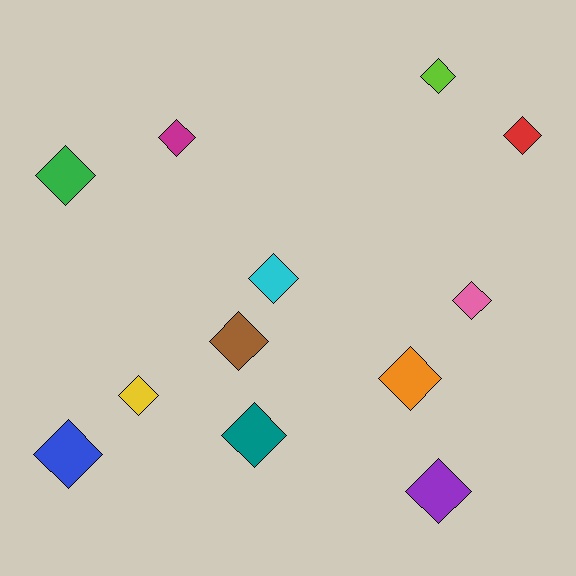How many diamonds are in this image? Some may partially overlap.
There are 12 diamonds.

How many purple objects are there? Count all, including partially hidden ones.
There is 1 purple object.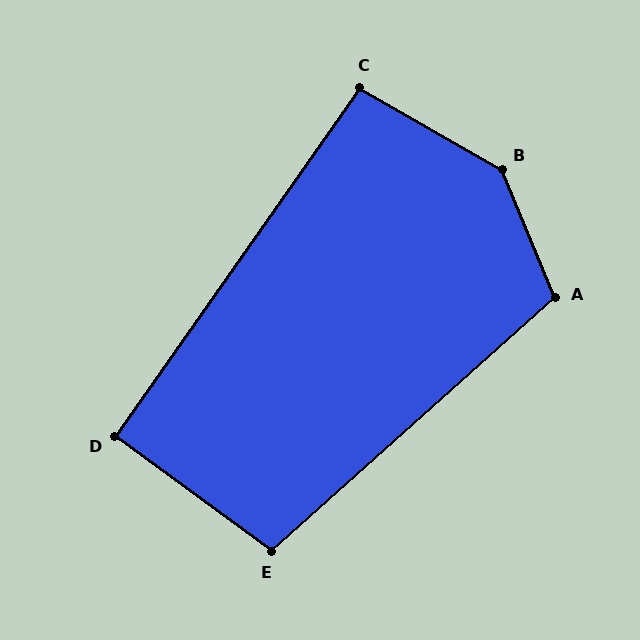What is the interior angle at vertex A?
Approximately 109 degrees (obtuse).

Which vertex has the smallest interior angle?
D, at approximately 91 degrees.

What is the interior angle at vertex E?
Approximately 102 degrees (obtuse).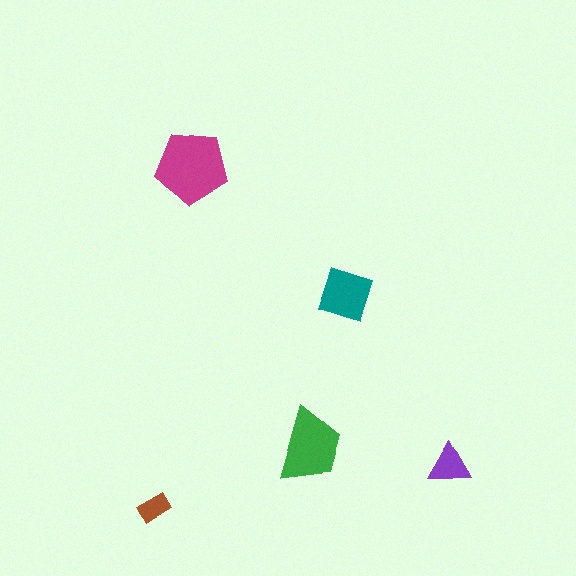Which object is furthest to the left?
The brown rectangle is leftmost.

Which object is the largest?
The magenta pentagon.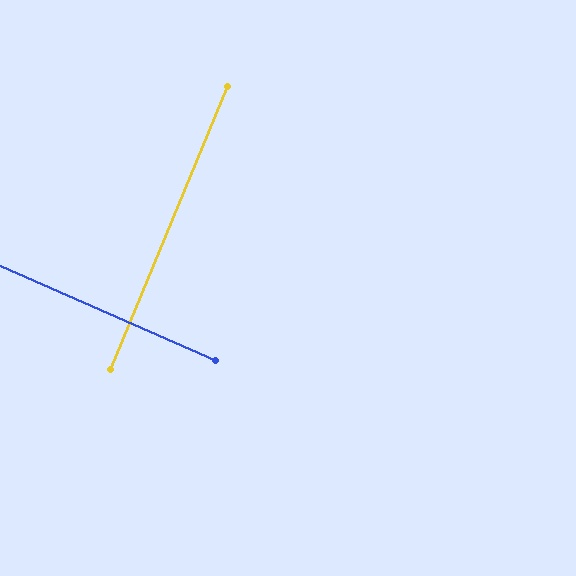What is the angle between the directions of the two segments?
Approximately 89 degrees.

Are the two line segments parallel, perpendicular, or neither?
Perpendicular — they meet at approximately 89°.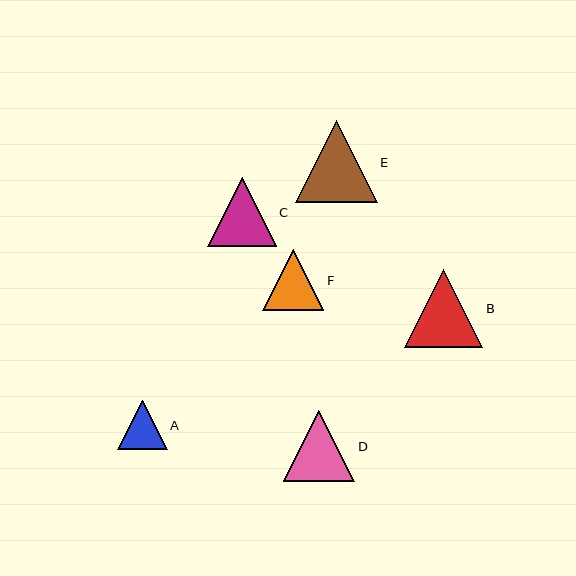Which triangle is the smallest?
Triangle A is the smallest with a size of approximately 49 pixels.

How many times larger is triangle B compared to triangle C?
Triangle B is approximately 1.1 times the size of triangle C.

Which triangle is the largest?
Triangle E is the largest with a size of approximately 81 pixels.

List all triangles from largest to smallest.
From largest to smallest: E, B, D, C, F, A.